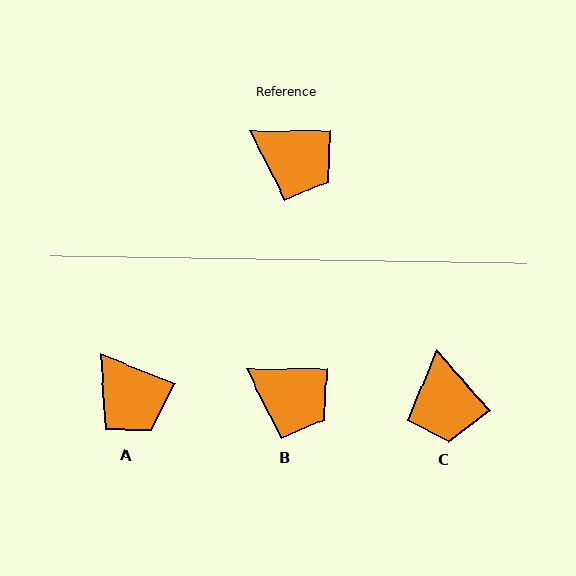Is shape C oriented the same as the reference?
No, it is off by about 49 degrees.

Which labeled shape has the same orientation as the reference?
B.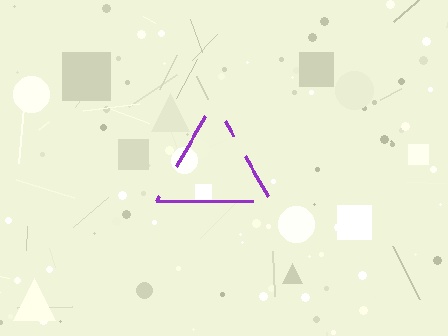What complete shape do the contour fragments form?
The contour fragments form a triangle.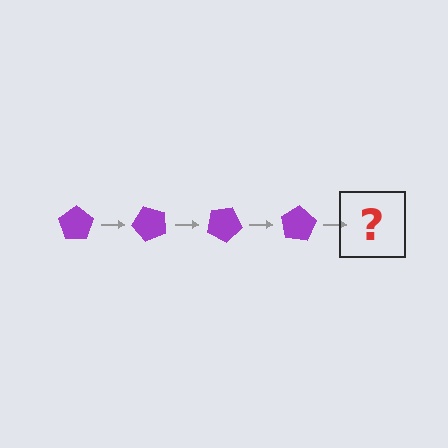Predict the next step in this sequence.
The next step is a purple pentagon rotated 200 degrees.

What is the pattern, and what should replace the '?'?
The pattern is that the pentagon rotates 50 degrees each step. The '?' should be a purple pentagon rotated 200 degrees.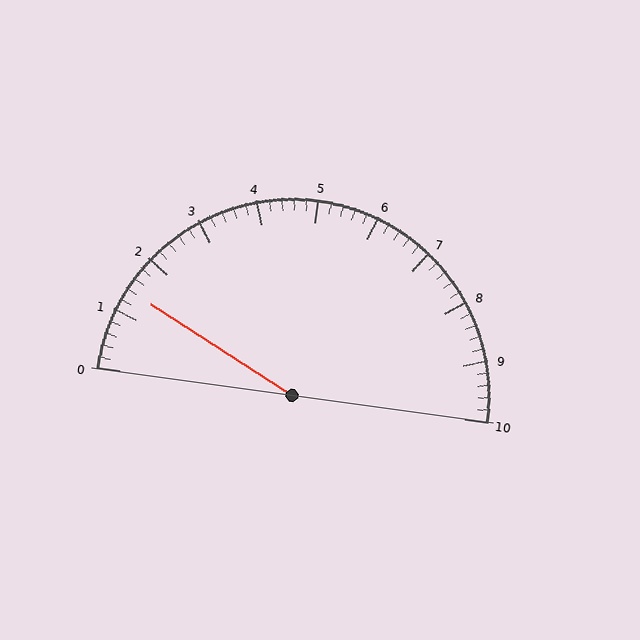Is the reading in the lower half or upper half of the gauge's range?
The reading is in the lower half of the range (0 to 10).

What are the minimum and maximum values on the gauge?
The gauge ranges from 0 to 10.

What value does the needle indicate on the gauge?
The needle indicates approximately 1.4.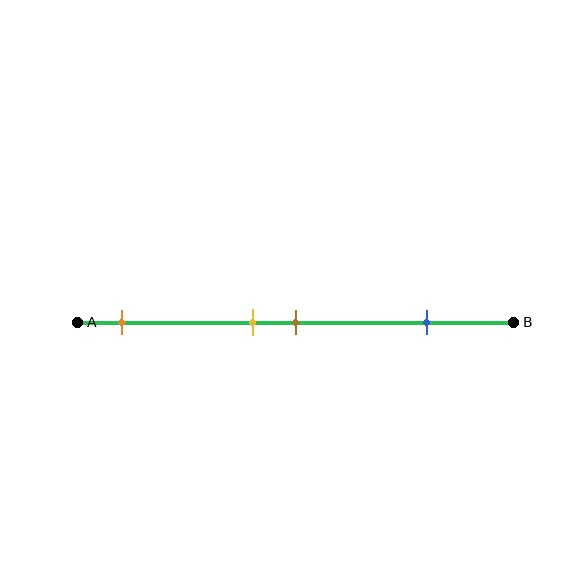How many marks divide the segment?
There are 4 marks dividing the segment.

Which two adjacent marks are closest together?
The yellow and brown marks are the closest adjacent pair.